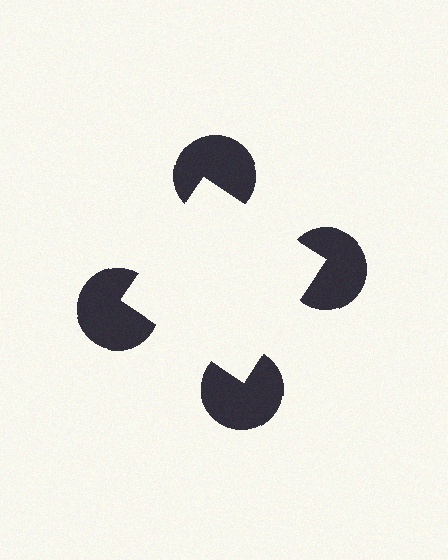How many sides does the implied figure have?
4 sides.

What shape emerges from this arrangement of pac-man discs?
An illusory square — its edges are inferred from the aligned wedge cuts in the pac-man discs, not physically drawn.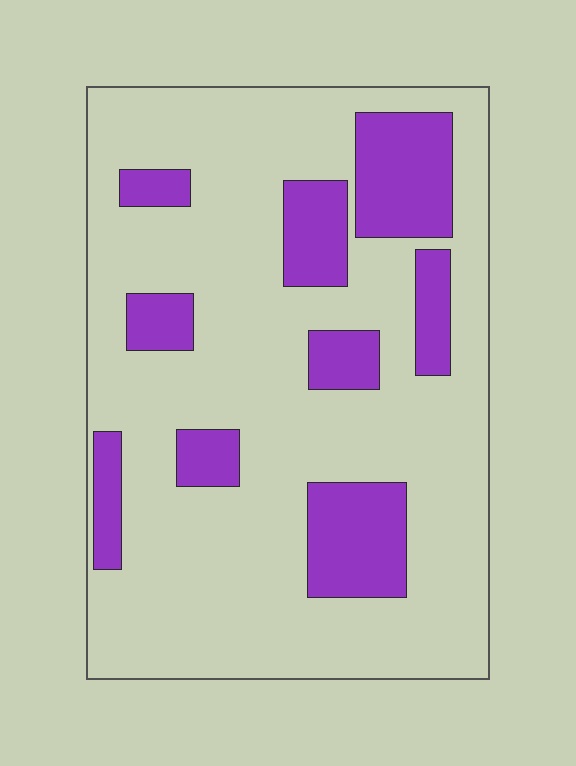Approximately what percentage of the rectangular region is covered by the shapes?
Approximately 25%.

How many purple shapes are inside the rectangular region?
9.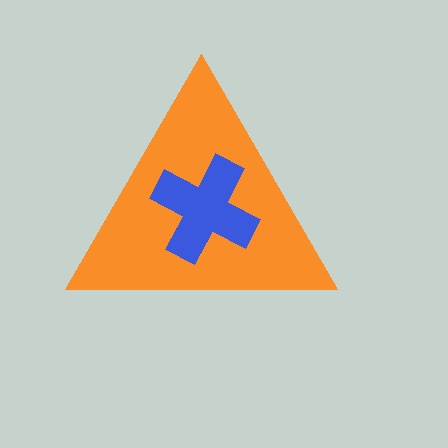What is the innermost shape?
The blue cross.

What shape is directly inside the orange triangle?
The blue cross.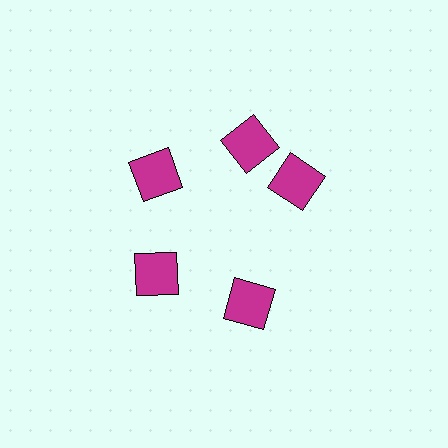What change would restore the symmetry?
The symmetry would be restored by rotating it back into even spacing with its neighbors so that all 5 squares sit at equal angles and equal distance from the center.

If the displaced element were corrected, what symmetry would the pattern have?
It would have 5-fold rotational symmetry — the pattern would map onto itself every 72 degrees.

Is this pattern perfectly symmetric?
No. The 5 magenta squares are arranged in a ring, but one element near the 3 o'clock position is rotated out of alignment along the ring, breaking the 5-fold rotational symmetry.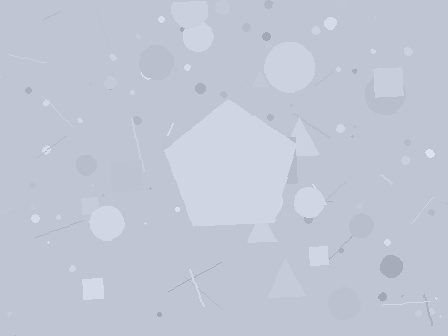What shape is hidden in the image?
A pentagon is hidden in the image.